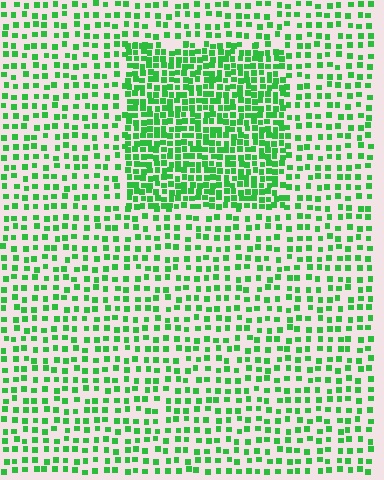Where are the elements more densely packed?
The elements are more densely packed inside the rectangle boundary.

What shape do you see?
I see a rectangle.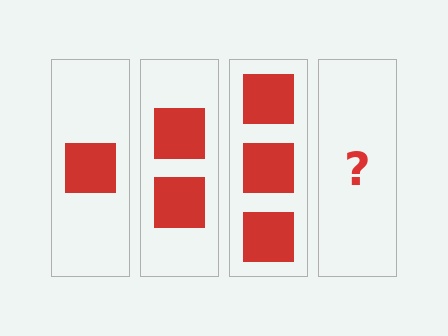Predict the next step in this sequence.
The next step is 4 squares.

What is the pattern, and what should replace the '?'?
The pattern is that each step adds one more square. The '?' should be 4 squares.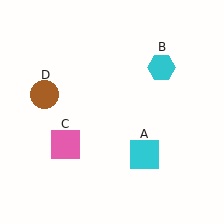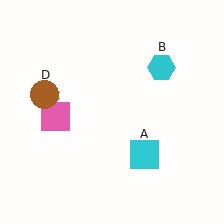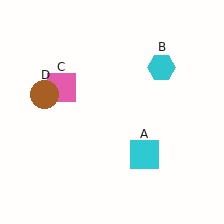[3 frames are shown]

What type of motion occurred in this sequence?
The pink square (object C) rotated clockwise around the center of the scene.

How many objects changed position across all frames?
1 object changed position: pink square (object C).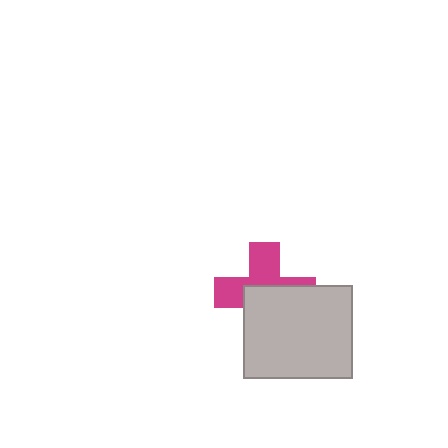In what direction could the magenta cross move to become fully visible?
The magenta cross could move toward the upper-left. That would shift it out from behind the light gray rectangle entirely.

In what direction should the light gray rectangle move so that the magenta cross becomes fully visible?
The light gray rectangle should move toward the lower-right. That is the shortest direction to clear the overlap and leave the magenta cross fully visible.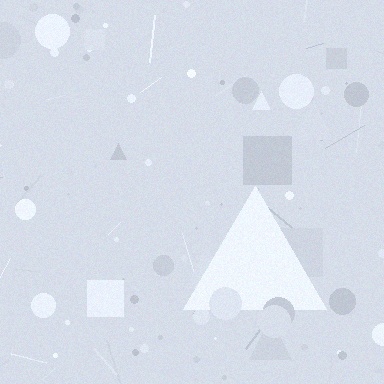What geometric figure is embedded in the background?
A triangle is embedded in the background.